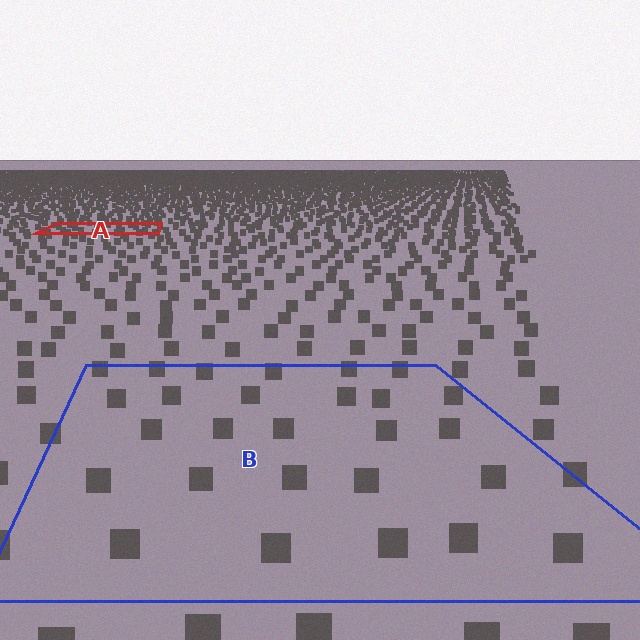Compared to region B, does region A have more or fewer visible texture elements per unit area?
Region A has more texture elements per unit area — they are packed more densely because it is farther away.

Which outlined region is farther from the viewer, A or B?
Region A is farther from the viewer — the texture elements inside it appear smaller and more densely packed.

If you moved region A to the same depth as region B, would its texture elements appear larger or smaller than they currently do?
They would appear larger. At a closer depth, the same texture elements are projected at a bigger on-screen size.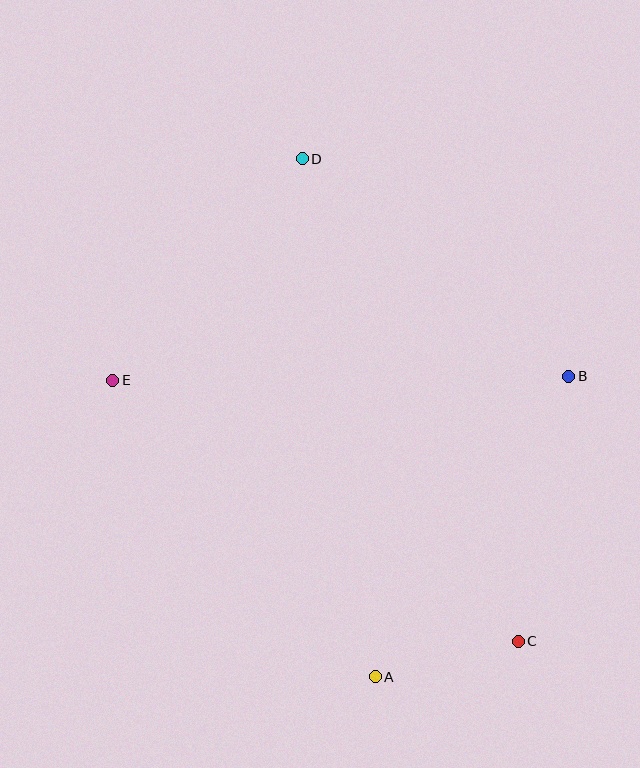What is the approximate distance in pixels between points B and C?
The distance between B and C is approximately 270 pixels.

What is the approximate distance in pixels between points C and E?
The distance between C and E is approximately 482 pixels.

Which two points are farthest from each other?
Points C and D are farthest from each other.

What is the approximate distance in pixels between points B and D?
The distance between B and D is approximately 344 pixels.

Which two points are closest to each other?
Points A and C are closest to each other.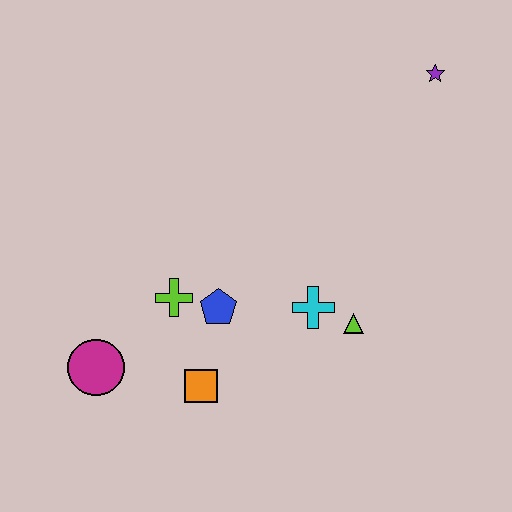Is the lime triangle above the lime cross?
No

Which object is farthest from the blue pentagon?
The purple star is farthest from the blue pentagon.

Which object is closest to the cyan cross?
The lime triangle is closest to the cyan cross.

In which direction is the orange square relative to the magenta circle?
The orange square is to the right of the magenta circle.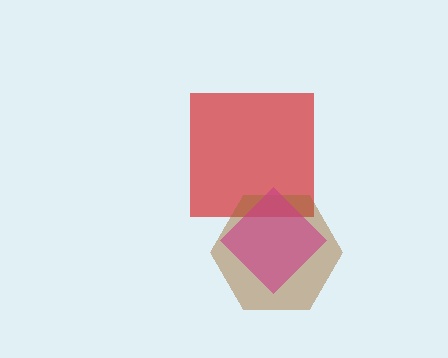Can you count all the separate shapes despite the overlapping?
Yes, there are 3 separate shapes.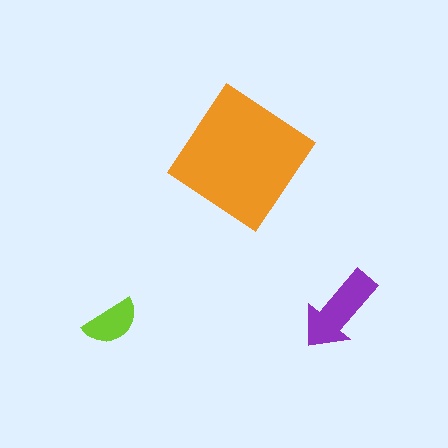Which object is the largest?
The orange diamond.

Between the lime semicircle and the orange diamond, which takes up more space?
The orange diamond.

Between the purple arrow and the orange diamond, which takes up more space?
The orange diamond.